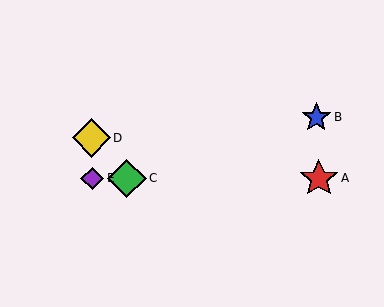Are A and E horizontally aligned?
Yes, both are at y≈179.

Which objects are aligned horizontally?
Objects A, C, E are aligned horizontally.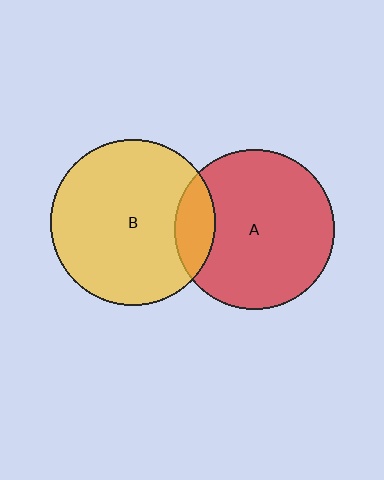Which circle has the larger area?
Circle B (yellow).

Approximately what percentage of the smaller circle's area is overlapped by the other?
Approximately 15%.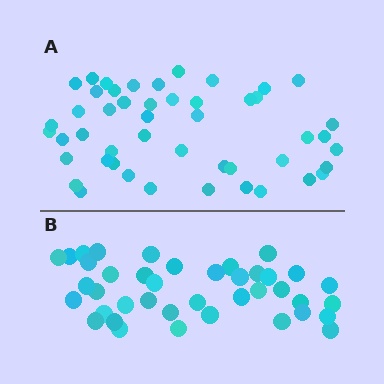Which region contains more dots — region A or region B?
Region A (the top region) has more dots.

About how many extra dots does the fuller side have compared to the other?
Region A has roughly 8 or so more dots than region B.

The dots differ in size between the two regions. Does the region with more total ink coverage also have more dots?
No. Region B has more total ink coverage because its dots are larger, but region A actually contains more individual dots. Total area can be misleading — the number of items is what matters here.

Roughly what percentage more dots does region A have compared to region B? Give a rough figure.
About 20% more.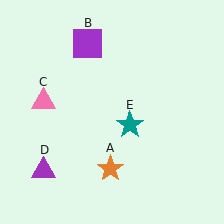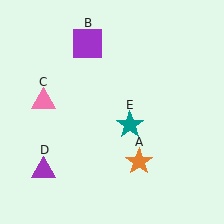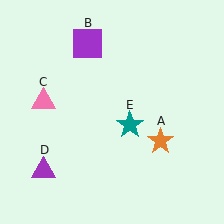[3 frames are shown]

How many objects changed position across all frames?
1 object changed position: orange star (object A).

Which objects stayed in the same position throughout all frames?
Purple square (object B) and pink triangle (object C) and purple triangle (object D) and teal star (object E) remained stationary.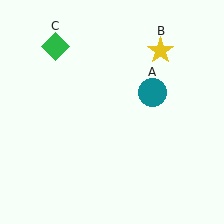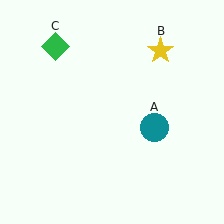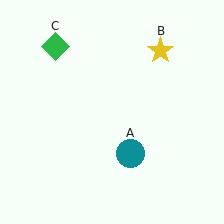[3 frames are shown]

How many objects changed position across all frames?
1 object changed position: teal circle (object A).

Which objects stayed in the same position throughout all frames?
Yellow star (object B) and green diamond (object C) remained stationary.